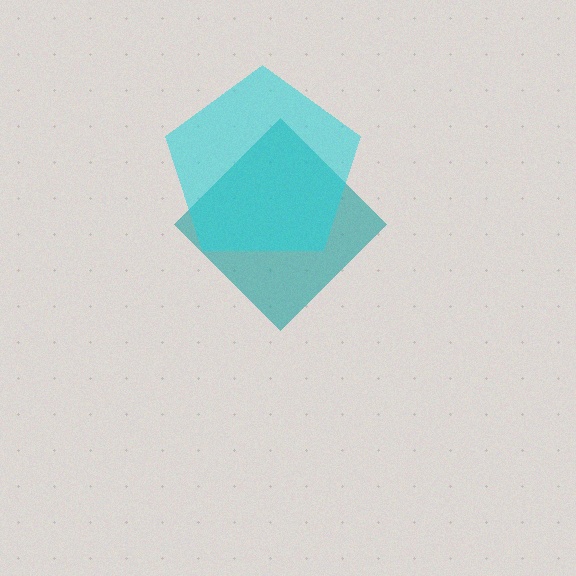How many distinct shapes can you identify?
There are 2 distinct shapes: a teal diamond, a cyan pentagon.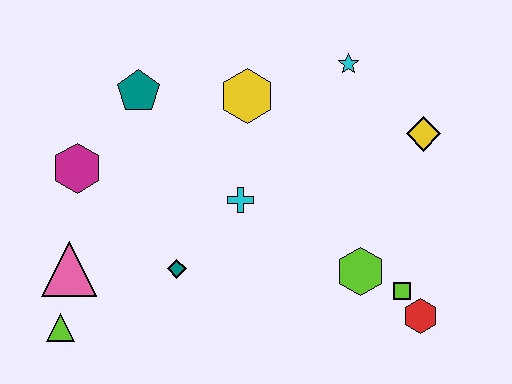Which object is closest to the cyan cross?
The teal diamond is closest to the cyan cross.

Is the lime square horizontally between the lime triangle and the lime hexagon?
No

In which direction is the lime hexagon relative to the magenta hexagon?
The lime hexagon is to the right of the magenta hexagon.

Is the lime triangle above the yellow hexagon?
No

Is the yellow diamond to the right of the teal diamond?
Yes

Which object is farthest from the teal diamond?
The yellow diamond is farthest from the teal diamond.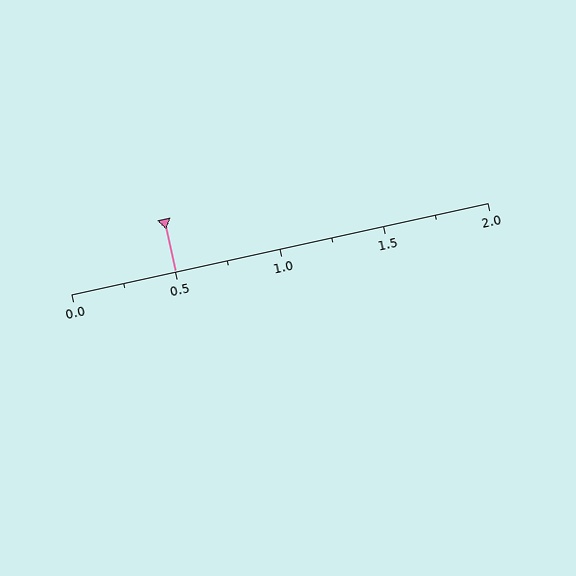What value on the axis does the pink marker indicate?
The marker indicates approximately 0.5.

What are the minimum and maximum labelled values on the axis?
The axis runs from 0.0 to 2.0.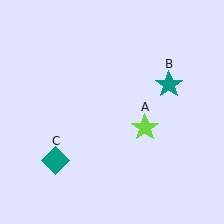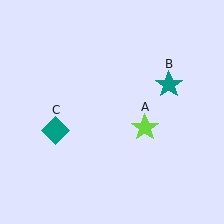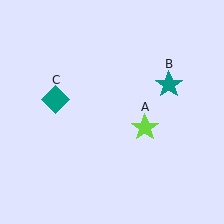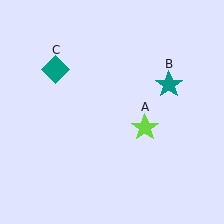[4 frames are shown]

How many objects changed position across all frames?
1 object changed position: teal diamond (object C).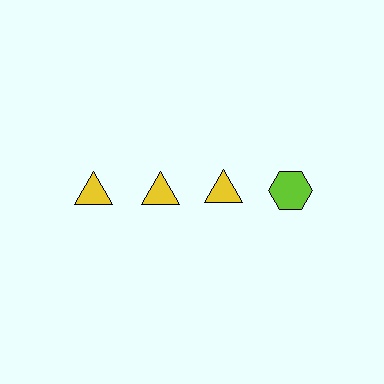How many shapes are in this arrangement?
There are 4 shapes arranged in a grid pattern.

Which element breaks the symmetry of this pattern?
The lime hexagon in the top row, second from right column breaks the symmetry. All other shapes are yellow triangles.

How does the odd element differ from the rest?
It differs in both color (lime instead of yellow) and shape (hexagon instead of triangle).